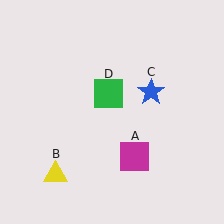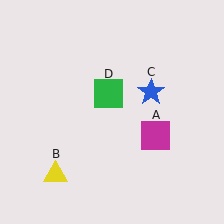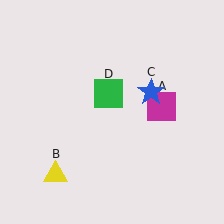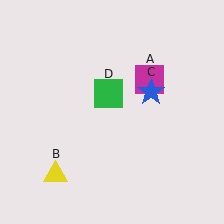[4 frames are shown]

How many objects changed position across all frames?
1 object changed position: magenta square (object A).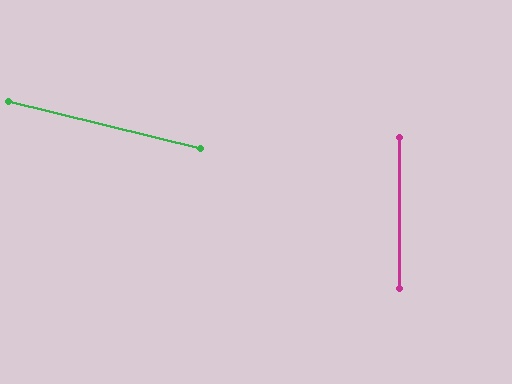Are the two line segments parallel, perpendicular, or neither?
Neither parallel nor perpendicular — they differ by about 76°.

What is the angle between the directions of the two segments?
Approximately 76 degrees.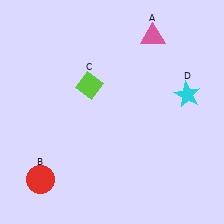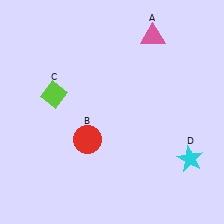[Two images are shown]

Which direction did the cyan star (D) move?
The cyan star (D) moved down.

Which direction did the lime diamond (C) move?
The lime diamond (C) moved left.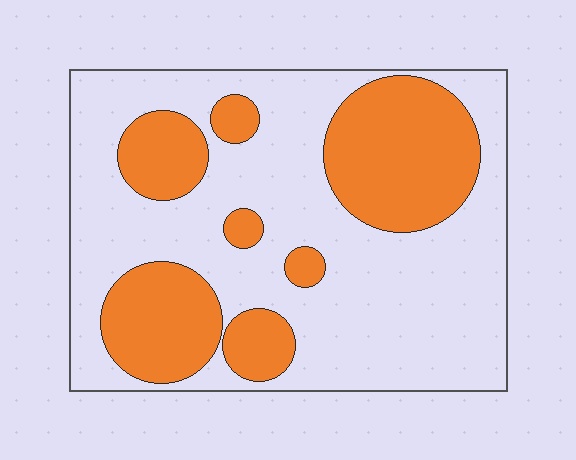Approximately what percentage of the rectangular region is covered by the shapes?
Approximately 35%.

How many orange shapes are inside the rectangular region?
7.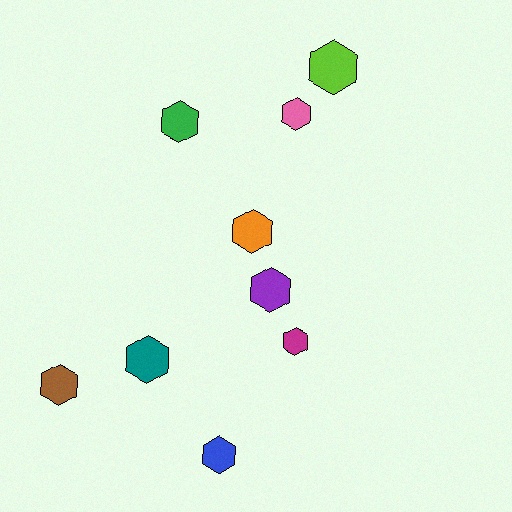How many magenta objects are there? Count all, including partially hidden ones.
There is 1 magenta object.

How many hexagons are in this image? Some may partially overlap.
There are 9 hexagons.